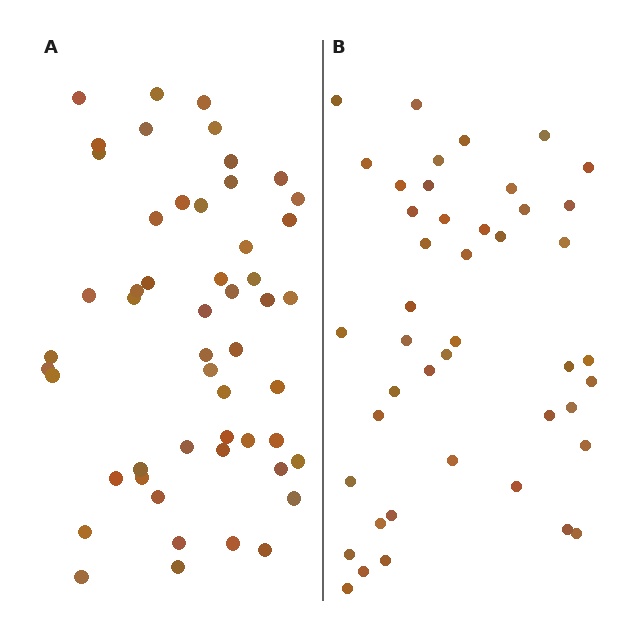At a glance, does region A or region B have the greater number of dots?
Region A (the left region) has more dots.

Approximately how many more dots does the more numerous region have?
Region A has roughly 8 or so more dots than region B.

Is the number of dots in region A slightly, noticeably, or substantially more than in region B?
Region A has only slightly more — the two regions are fairly close. The ratio is roughly 1.2 to 1.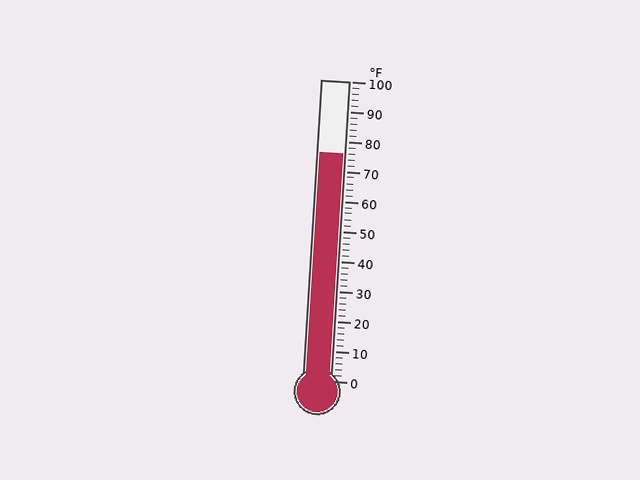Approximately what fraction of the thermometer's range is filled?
The thermometer is filled to approximately 75% of its range.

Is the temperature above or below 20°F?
The temperature is above 20°F.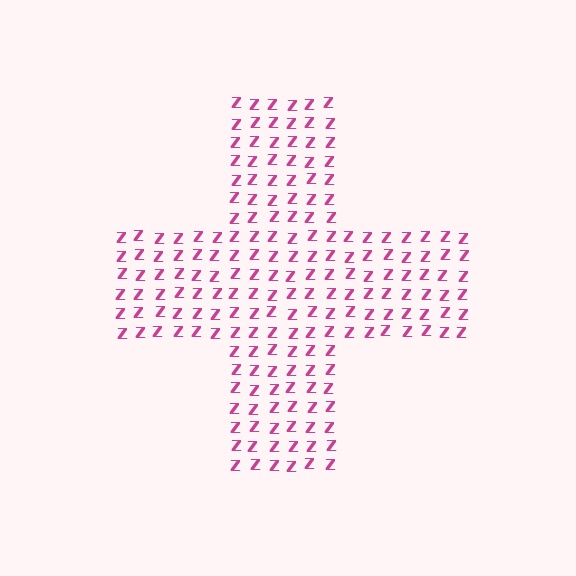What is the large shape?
The large shape is a cross.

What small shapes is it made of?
It is made of small letter Z's.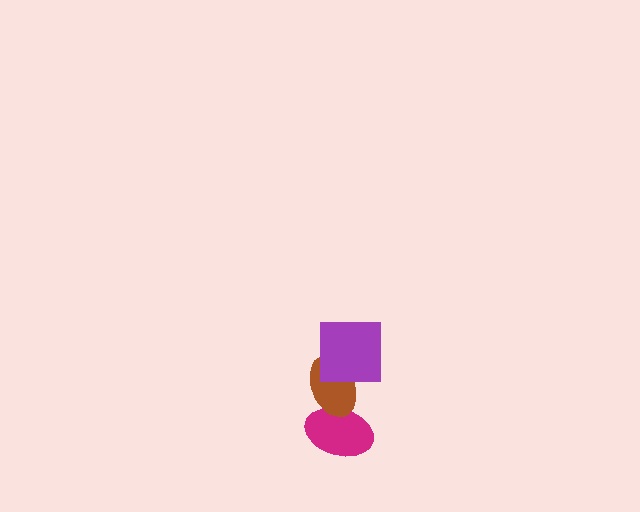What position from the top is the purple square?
The purple square is 1st from the top.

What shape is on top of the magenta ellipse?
The brown ellipse is on top of the magenta ellipse.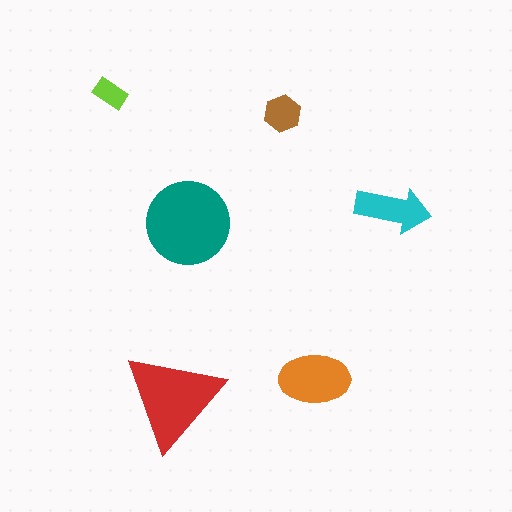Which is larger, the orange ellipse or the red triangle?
The red triangle.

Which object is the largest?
The teal circle.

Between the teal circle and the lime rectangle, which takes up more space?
The teal circle.